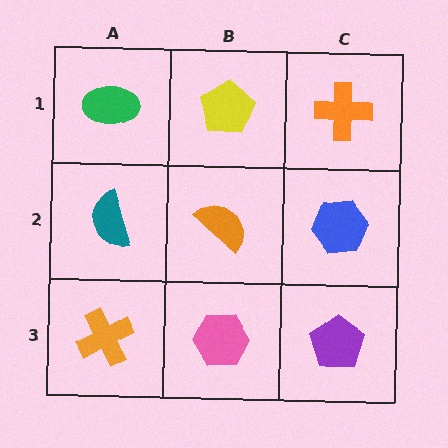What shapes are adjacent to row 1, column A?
A teal semicircle (row 2, column A), a yellow pentagon (row 1, column B).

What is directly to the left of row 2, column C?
An orange semicircle.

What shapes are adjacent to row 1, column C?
A blue hexagon (row 2, column C), a yellow pentagon (row 1, column B).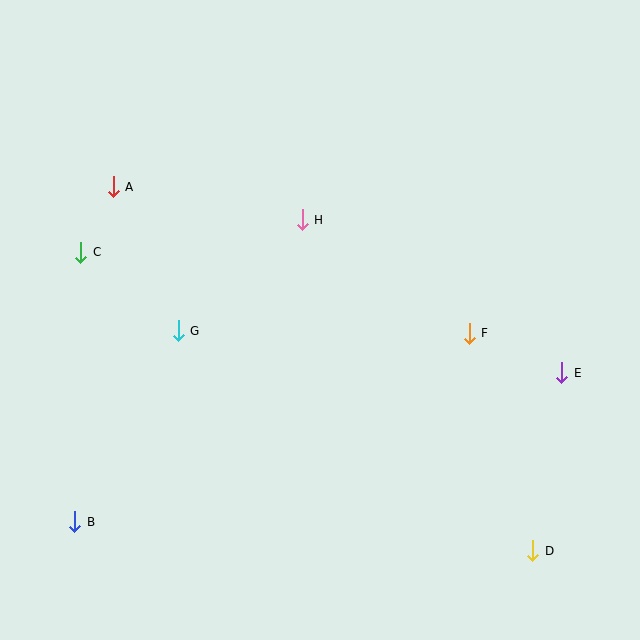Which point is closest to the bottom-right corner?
Point D is closest to the bottom-right corner.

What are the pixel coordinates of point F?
Point F is at (469, 333).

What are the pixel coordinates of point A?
Point A is at (113, 187).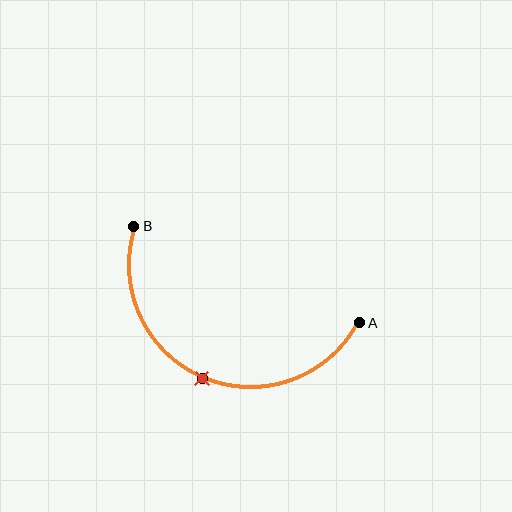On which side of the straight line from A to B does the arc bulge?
The arc bulges below the straight line connecting A and B.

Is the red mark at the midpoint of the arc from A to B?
Yes. The red mark lies on the arc at equal arc-length from both A and B — it is the arc midpoint.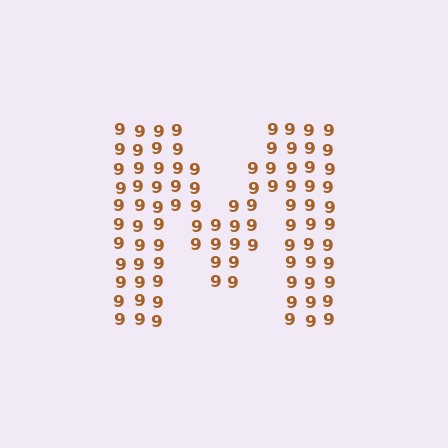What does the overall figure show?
The overall figure shows the letter M.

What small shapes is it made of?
It is made of small digit 9's.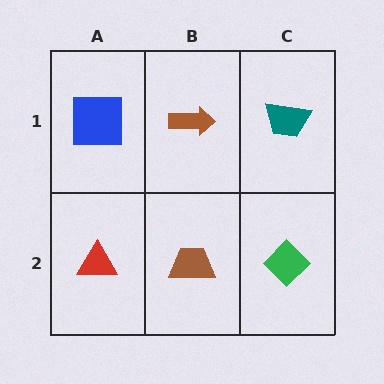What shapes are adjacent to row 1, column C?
A green diamond (row 2, column C), a brown arrow (row 1, column B).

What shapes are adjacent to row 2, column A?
A blue square (row 1, column A), a brown trapezoid (row 2, column B).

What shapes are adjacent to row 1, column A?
A red triangle (row 2, column A), a brown arrow (row 1, column B).